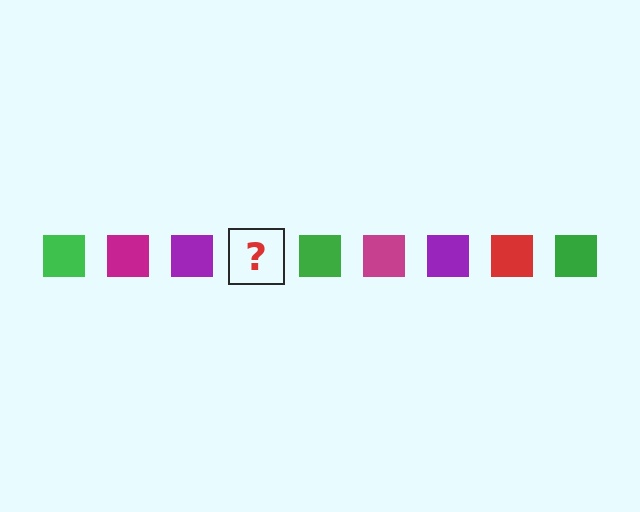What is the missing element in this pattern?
The missing element is a red square.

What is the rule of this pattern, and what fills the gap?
The rule is that the pattern cycles through green, magenta, purple, red squares. The gap should be filled with a red square.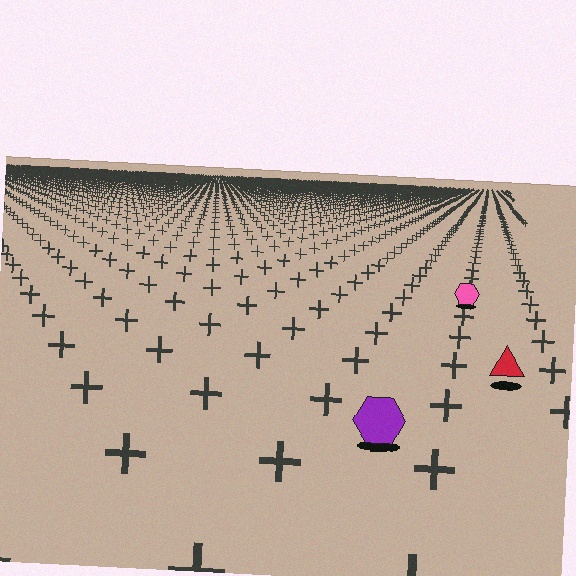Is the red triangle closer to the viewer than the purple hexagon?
No. The purple hexagon is closer — you can tell from the texture gradient: the ground texture is coarser near it.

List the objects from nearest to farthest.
From nearest to farthest: the purple hexagon, the red triangle, the pink hexagon.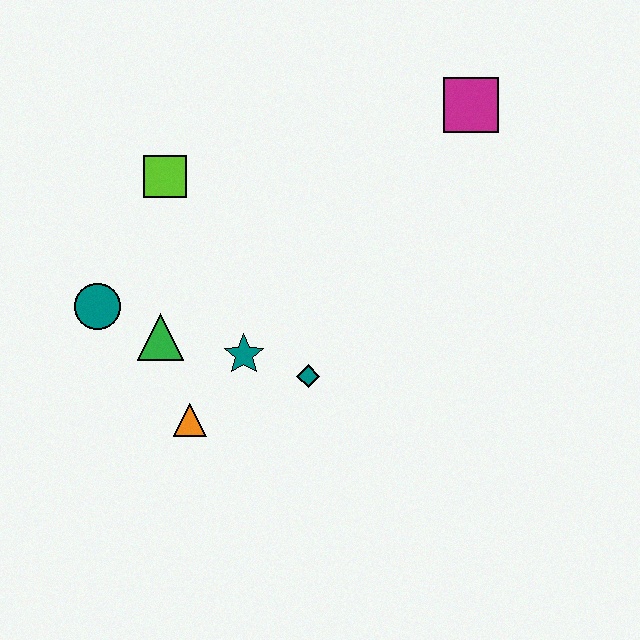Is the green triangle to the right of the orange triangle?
No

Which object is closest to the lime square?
The teal circle is closest to the lime square.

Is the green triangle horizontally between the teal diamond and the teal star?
No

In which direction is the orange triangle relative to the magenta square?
The orange triangle is below the magenta square.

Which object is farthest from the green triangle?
The magenta square is farthest from the green triangle.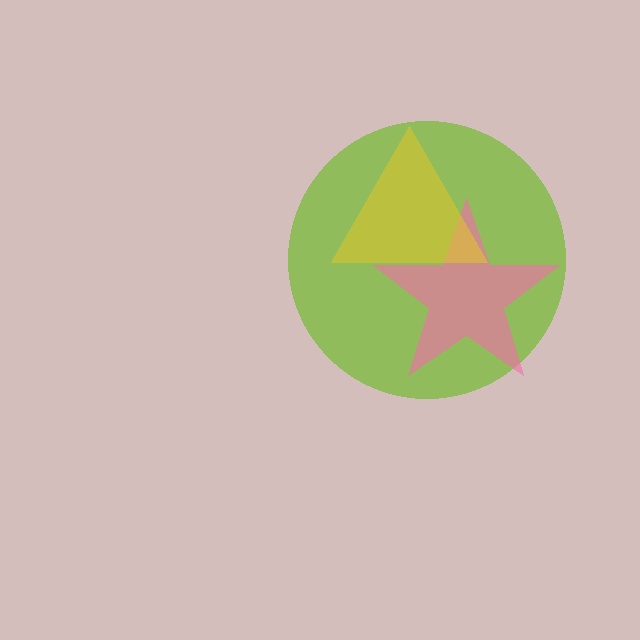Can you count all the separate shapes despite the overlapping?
Yes, there are 3 separate shapes.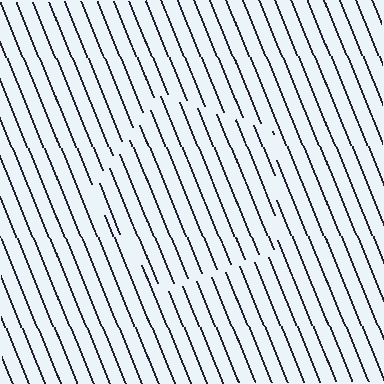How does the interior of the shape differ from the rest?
The interior of the shape contains the same grating, shifted by half a period — the contour is defined by the phase discontinuity where line-ends from the inner and outer gratings abut.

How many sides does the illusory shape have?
5 sides — the line-ends trace a pentagon.